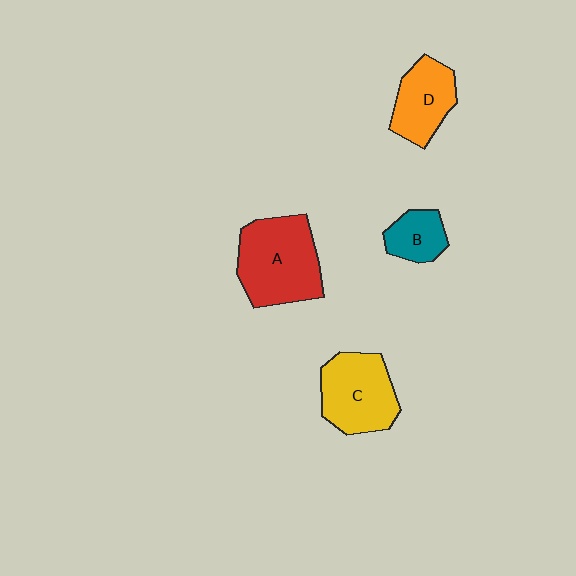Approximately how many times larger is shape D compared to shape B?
Approximately 1.5 times.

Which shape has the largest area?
Shape A (red).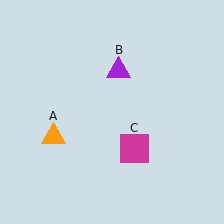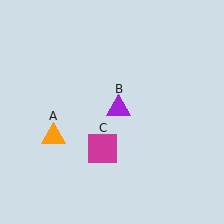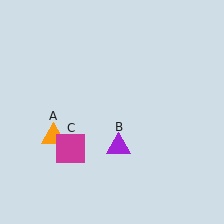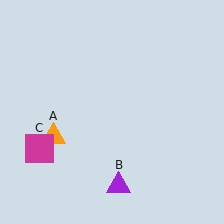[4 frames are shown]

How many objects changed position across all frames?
2 objects changed position: purple triangle (object B), magenta square (object C).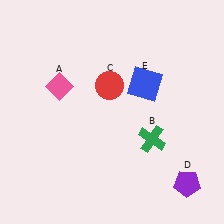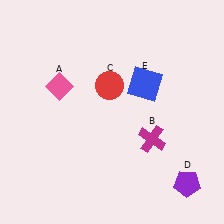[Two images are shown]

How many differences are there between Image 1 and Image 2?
There is 1 difference between the two images.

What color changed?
The cross (B) changed from green in Image 1 to magenta in Image 2.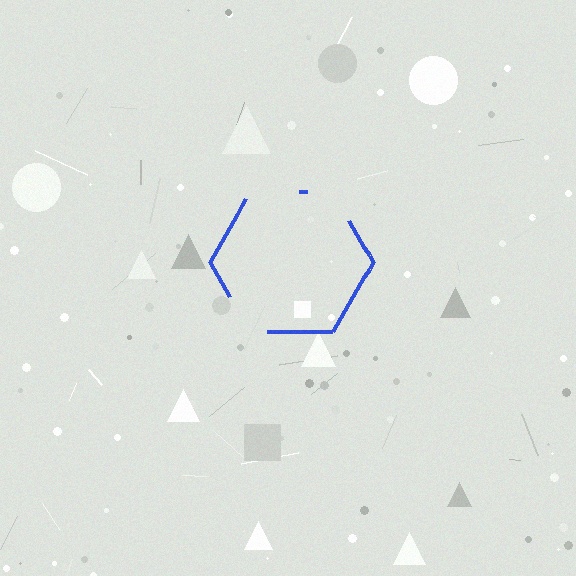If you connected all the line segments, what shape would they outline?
They would outline a hexagon.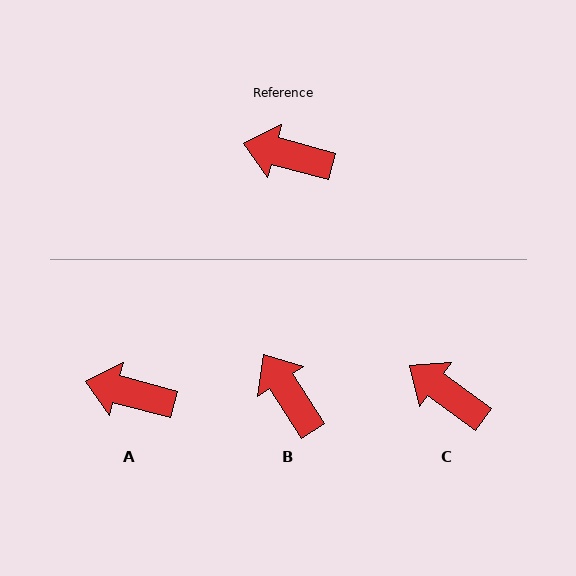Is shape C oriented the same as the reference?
No, it is off by about 22 degrees.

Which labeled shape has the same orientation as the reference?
A.